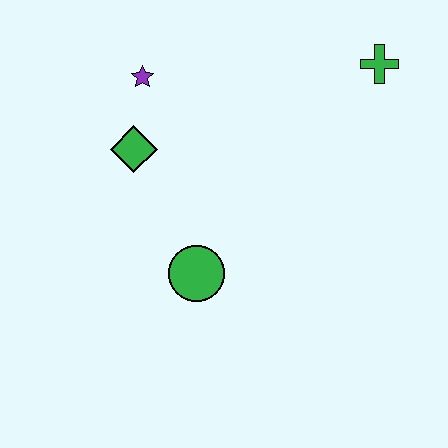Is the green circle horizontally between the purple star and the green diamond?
No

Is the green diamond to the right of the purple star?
No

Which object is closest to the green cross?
The purple star is closest to the green cross.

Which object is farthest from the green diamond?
The green cross is farthest from the green diamond.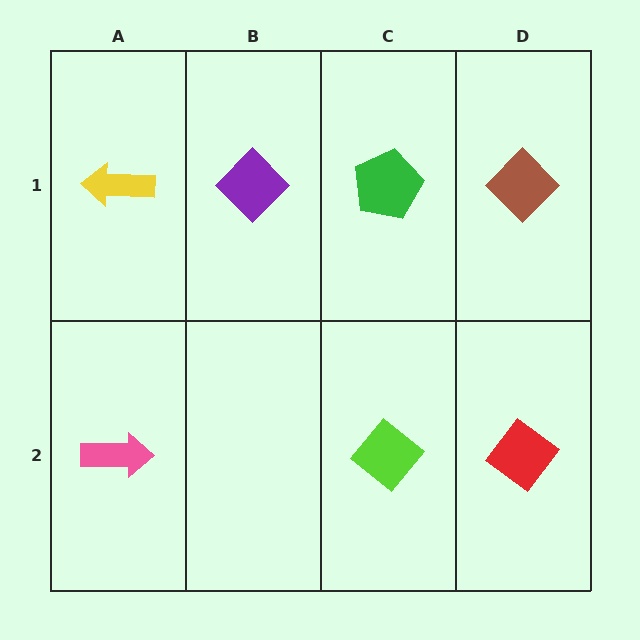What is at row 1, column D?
A brown diamond.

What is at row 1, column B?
A purple diamond.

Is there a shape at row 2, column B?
No, that cell is empty.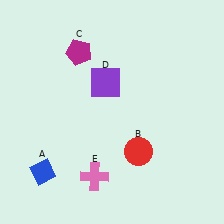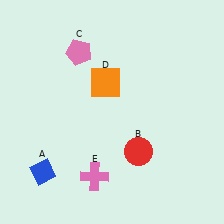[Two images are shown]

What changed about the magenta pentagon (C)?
In Image 1, C is magenta. In Image 2, it changed to pink.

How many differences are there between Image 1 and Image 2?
There are 2 differences between the two images.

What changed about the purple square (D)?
In Image 1, D is purple. In Image 2, it changed to orange.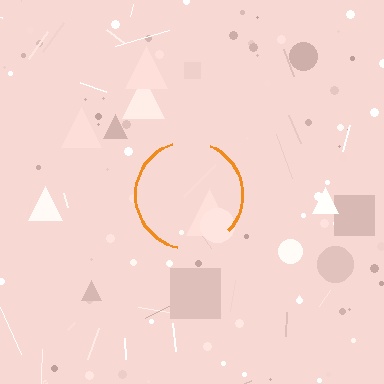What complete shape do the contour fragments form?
The contour fragments form a circle.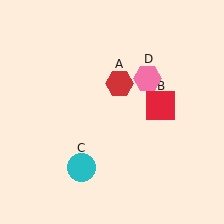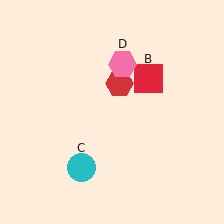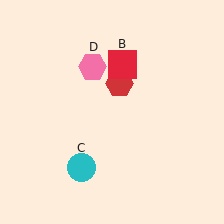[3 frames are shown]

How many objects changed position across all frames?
2 objects changed position: red square (object B), pink hexagon (object D).